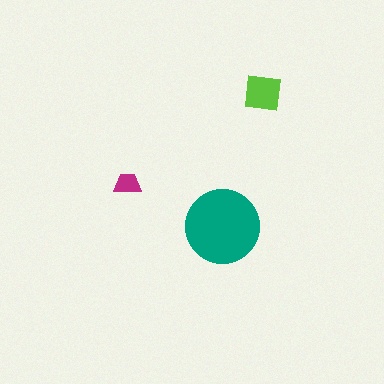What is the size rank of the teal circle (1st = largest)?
1st.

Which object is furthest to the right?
The lime square is rightmost.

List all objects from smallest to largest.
The magenta trapezoid, the lime square, the teal circle.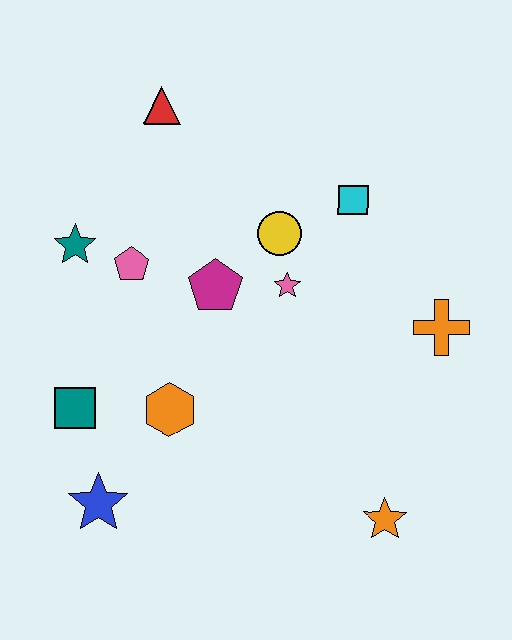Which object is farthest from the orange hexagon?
The red triangle is farthest from the orange hexagon.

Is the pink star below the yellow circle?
Yes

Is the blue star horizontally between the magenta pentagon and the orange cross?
No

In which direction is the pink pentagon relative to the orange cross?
The pink pentagon is to the left of the orange cross.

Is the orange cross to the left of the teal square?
No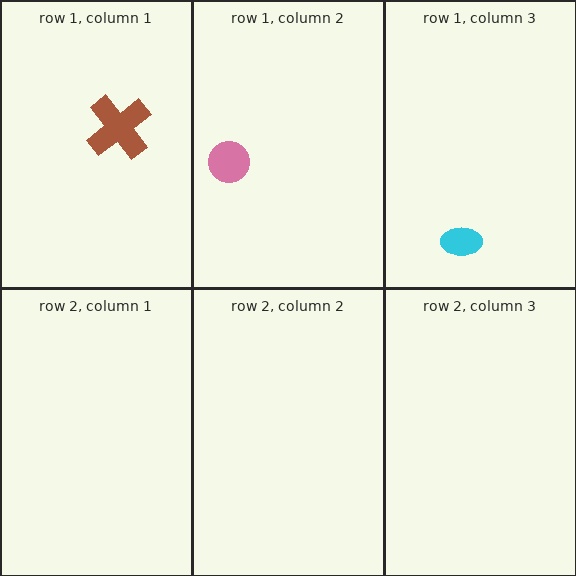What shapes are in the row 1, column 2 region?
The pink circle.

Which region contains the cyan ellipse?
The row 1, column 3 region.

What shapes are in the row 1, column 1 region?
The brown cross.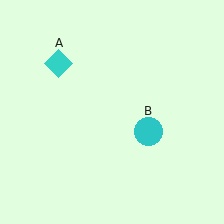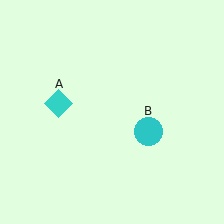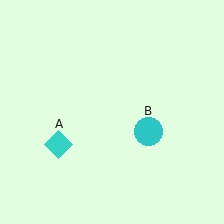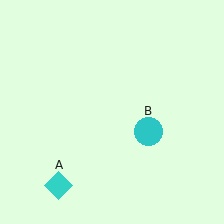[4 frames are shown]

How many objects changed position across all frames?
1 object changed position: cyan diamond (object A).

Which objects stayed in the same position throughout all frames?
Cyan circle (object B) remained stationary.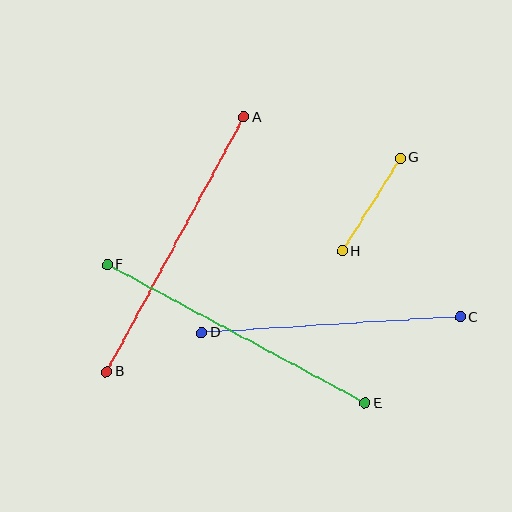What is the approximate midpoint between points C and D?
The midpoint is at approximately (331, 325) pixels.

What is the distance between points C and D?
The distance is approximately 258 pixels.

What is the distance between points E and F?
The distance is approximately 292 pixels.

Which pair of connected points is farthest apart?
Points E and F are farthest apart.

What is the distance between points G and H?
The distance is approximately 110 pixels.